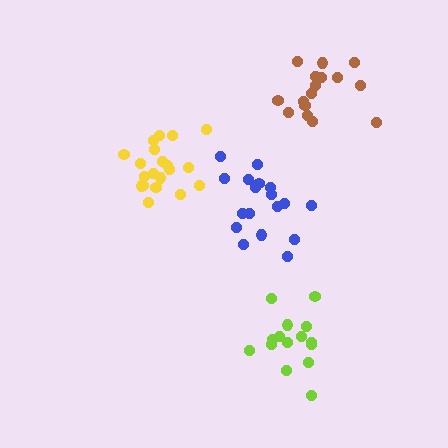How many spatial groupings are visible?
There are 4 spatial groupings.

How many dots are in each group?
Group 1: 20 dots, Group 2: 18 dots, Group 3: 15 dots, Group 4: 16 dots (69 total).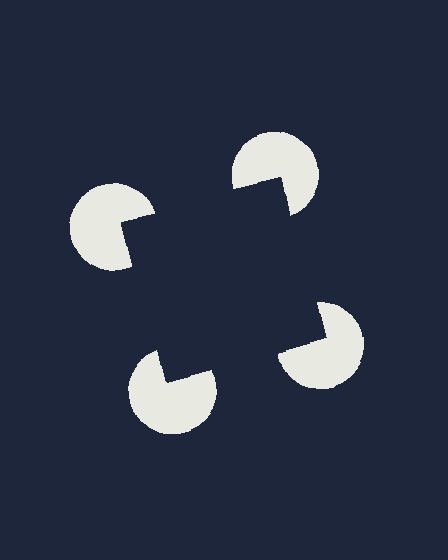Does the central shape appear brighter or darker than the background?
It typically appears slightly darker than the background, even though no actual brightness change is drawn.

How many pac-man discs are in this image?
There are 4 — one at each vertex of the illusory square.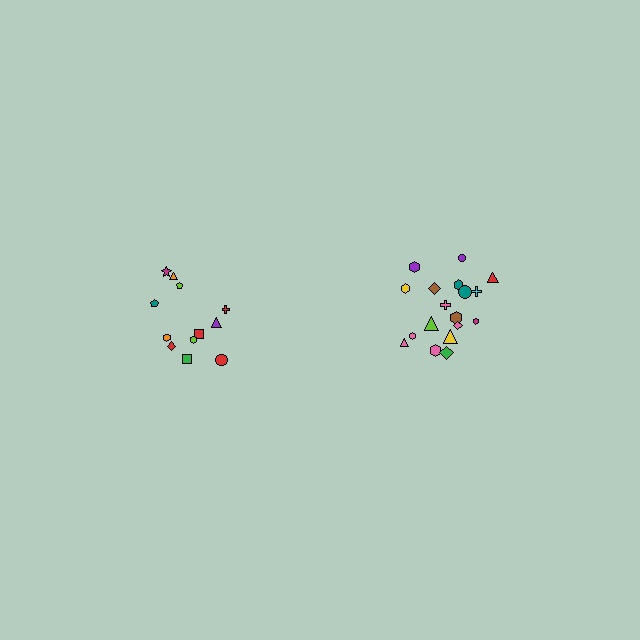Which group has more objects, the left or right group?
The right group.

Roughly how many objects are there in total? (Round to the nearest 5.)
Roughly 30 objects in total.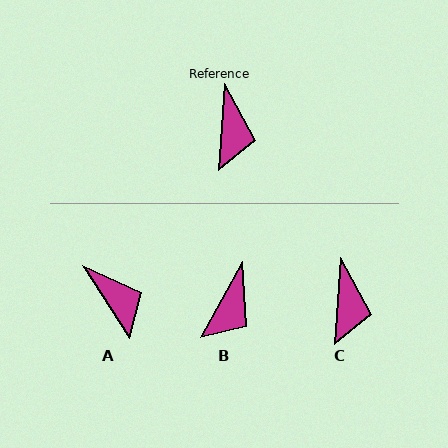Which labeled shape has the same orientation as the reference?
C.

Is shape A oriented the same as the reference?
No, it is off by about 37 degrees.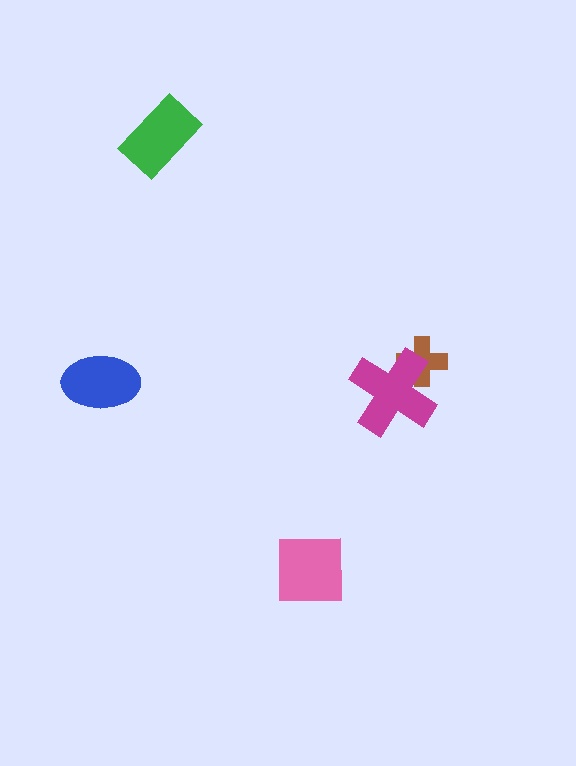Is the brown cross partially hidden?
Yes, it is partially covered by another shape.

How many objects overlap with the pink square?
0 objects overlap with the pink square.